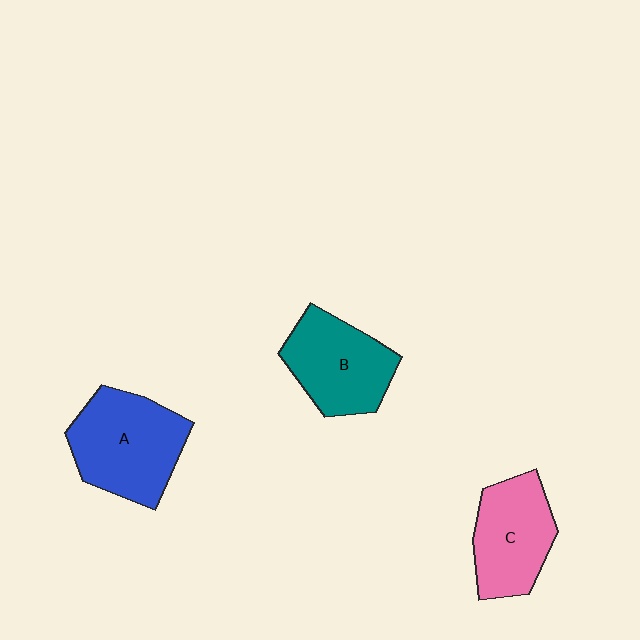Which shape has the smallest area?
Shape C (pink).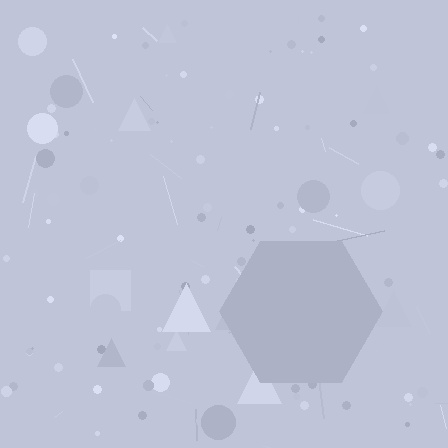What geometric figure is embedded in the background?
A hexagon is embedded in the background.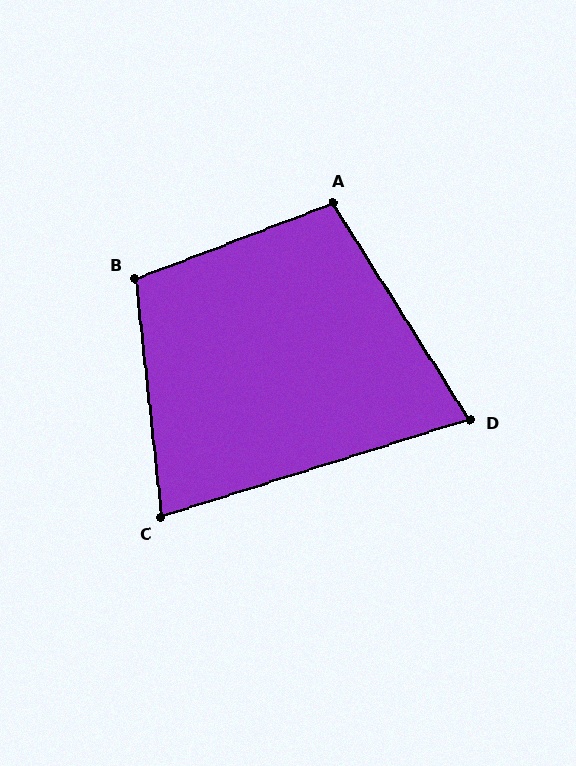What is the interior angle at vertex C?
Approximately 79 degrees (acute).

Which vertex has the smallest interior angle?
D, at approximately 75 degrees.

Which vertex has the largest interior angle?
B, at approximately 105 degrees.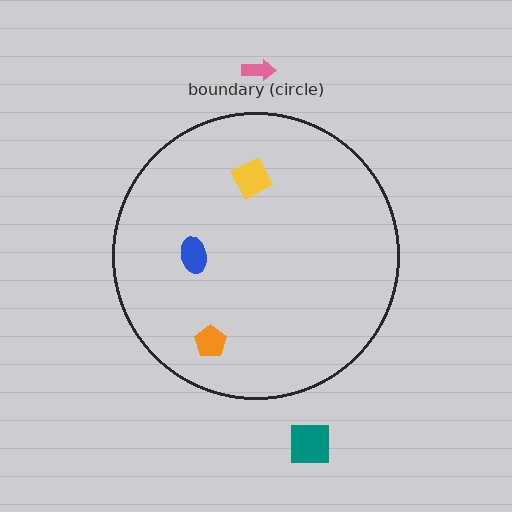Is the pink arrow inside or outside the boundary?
Outside.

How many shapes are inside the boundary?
3 inside, 2 outside.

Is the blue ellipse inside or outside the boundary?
Inside.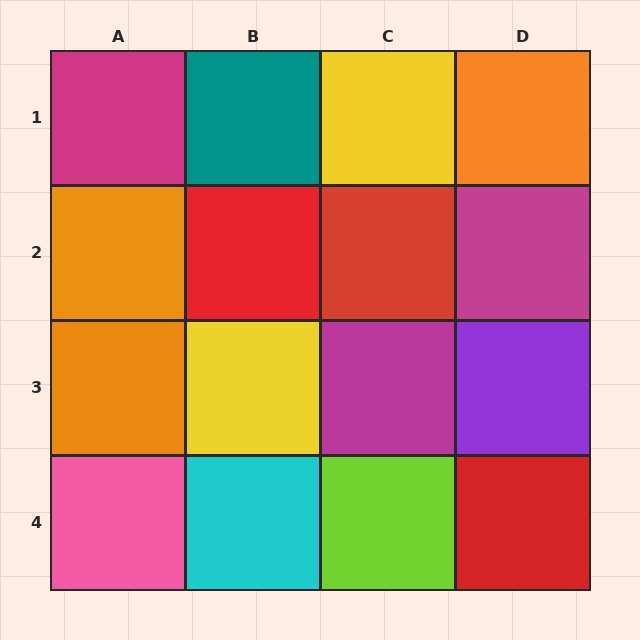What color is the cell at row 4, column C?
Lime.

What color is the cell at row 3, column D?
Purple.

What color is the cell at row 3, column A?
Orange.